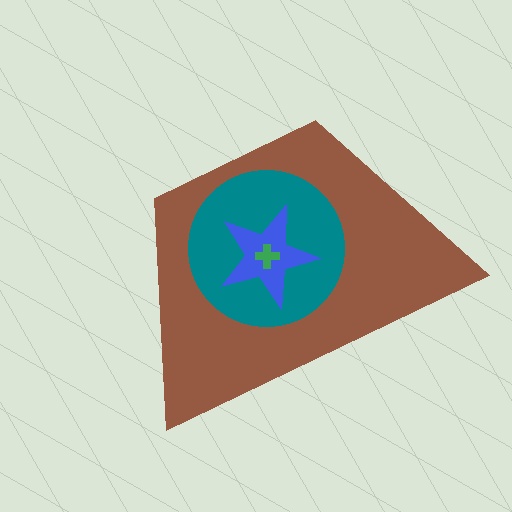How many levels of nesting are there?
4.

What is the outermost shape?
The brown trapezoid.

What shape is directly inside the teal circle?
The blue star.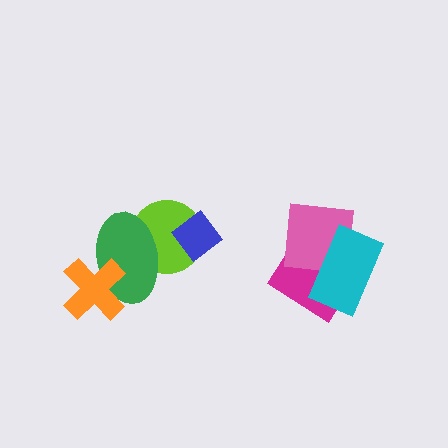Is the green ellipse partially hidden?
Yes, it is partially covered by another shape.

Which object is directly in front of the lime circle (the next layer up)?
The blue diamond is directly in front of the lime circle.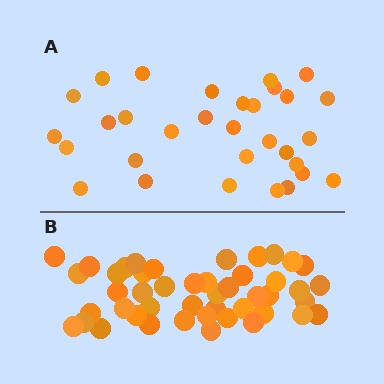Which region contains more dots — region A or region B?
Region B (the bottom region) has more dots.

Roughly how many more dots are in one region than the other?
Region B has approximately 15 more dots than region A.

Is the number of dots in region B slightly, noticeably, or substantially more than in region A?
Region B has substantially more. The ratio is roughly 1.5 to 1.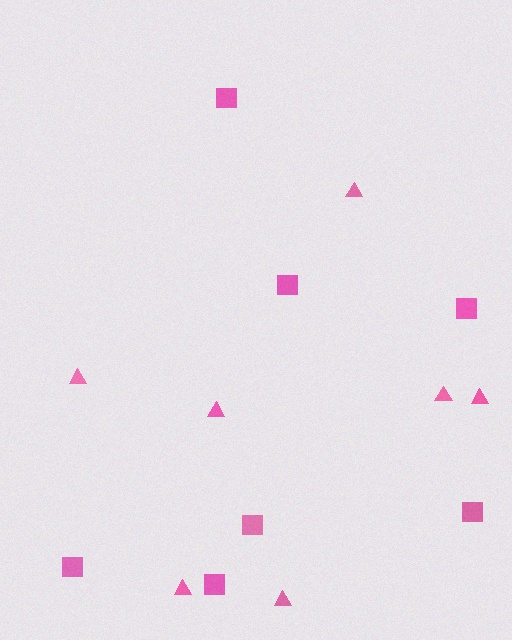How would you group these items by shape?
There are 2 groups: one group of squares (7) and one group of triangles (7).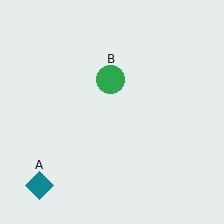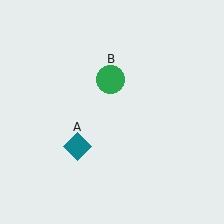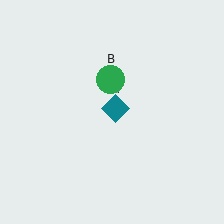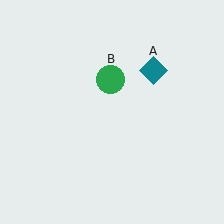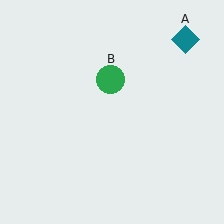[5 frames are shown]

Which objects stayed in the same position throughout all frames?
Green circle (object B) remained stationary.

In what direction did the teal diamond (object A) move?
The teal diamond (object A) moved up and to the right.